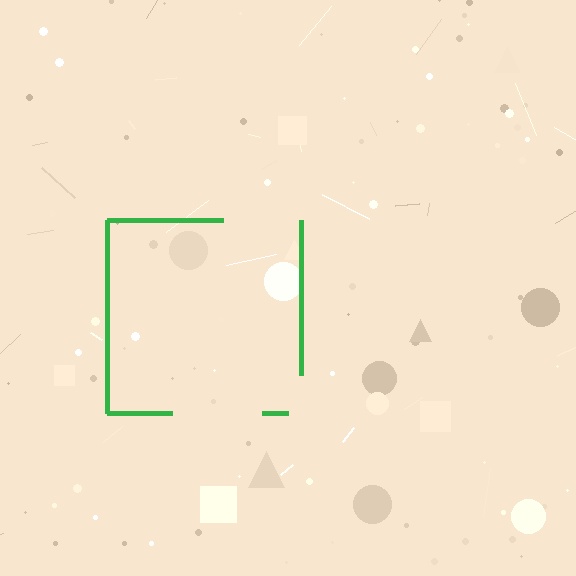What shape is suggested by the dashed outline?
The dashed outline suggests a square.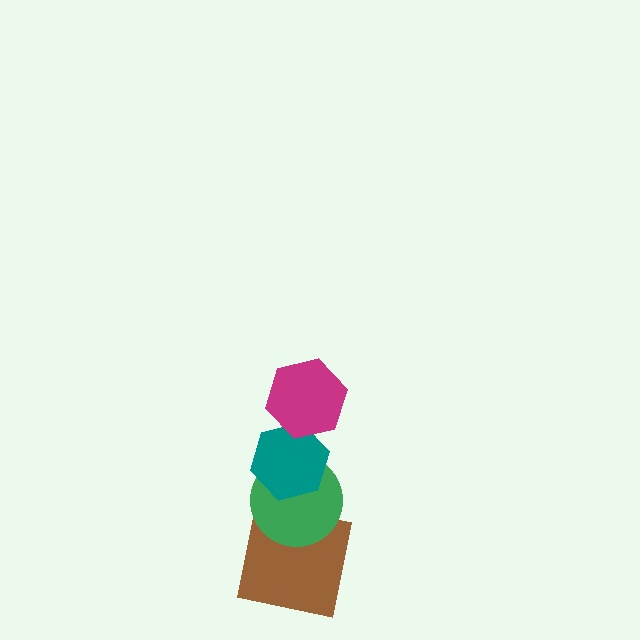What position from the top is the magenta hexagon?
The magenta hexagon is 1st from the top.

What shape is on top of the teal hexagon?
The magenta hexagon is on top of the teal hexagon.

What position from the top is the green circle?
The green circle is 3rd from the top.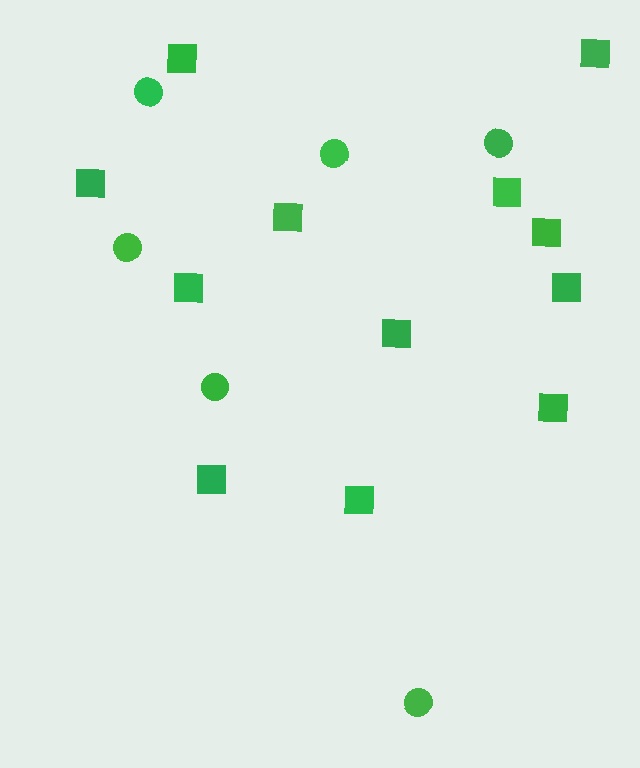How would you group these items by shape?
There are 2 groups: one group of circles (6) and one group of squares (12).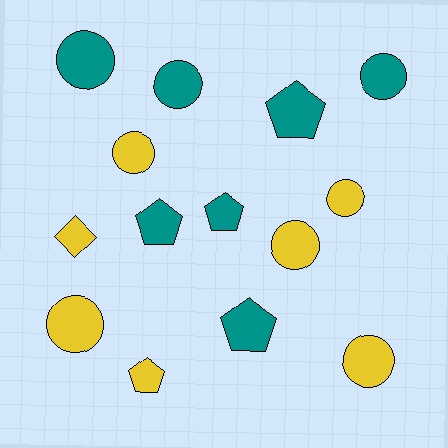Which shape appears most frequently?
Circle, with 8 objects.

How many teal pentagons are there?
There are 4 teal pentagons.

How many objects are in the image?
There are 14 objects.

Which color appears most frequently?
Teal, with 7 objects.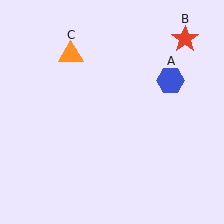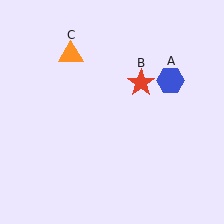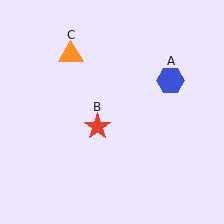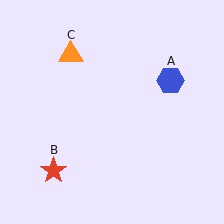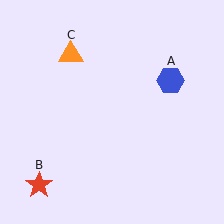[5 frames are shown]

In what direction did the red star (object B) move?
The red star (object B) moved down and to the left.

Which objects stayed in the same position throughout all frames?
Blue hexagon (object A) and orange triangle (object C) remained stationary.